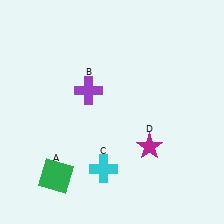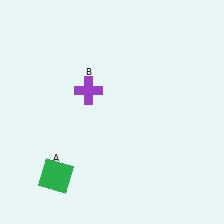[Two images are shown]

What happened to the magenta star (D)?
The magenta star (D) was removed in Image 2. It was in the bottom-right area of Image 1.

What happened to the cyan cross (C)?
The cyan cross (C) was removed in Image 2. It was in the bottom-left area of Image 1.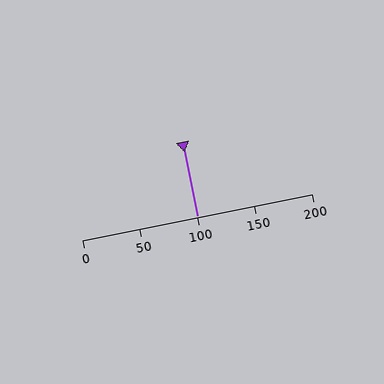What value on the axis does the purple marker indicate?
The marker indicates approximately 100.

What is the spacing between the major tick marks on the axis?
The major ticks are spaced 50 apart.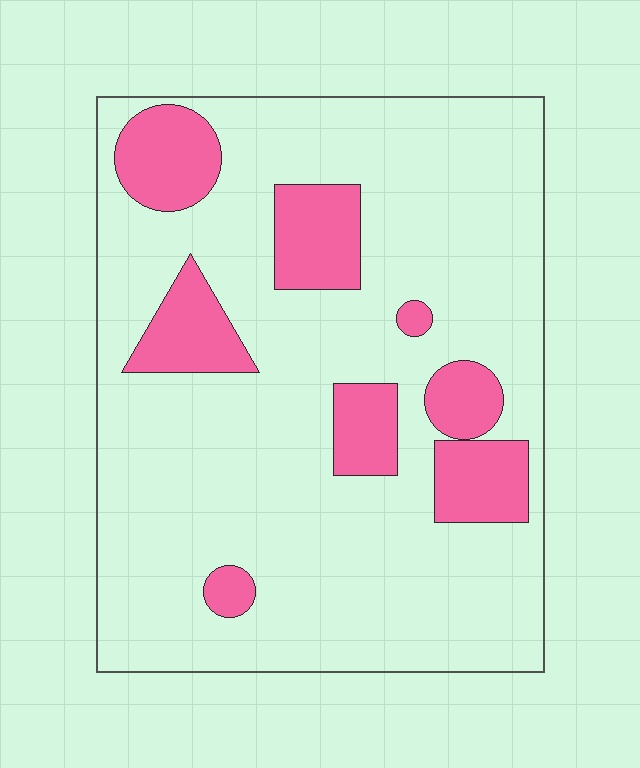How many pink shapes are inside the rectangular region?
8.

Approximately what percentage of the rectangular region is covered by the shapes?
Approximately 20%.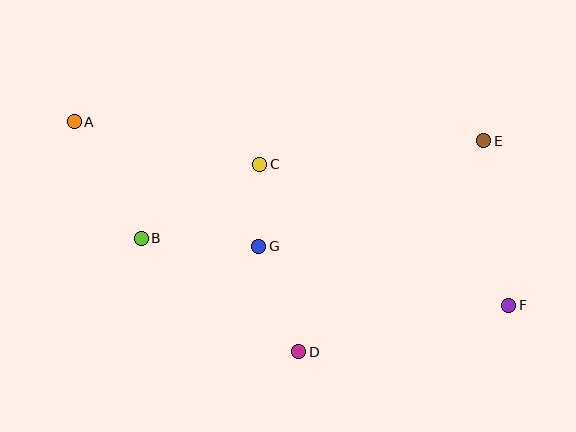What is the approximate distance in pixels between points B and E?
The distance between B and E is approximately 356 pixels.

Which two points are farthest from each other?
Points A and F are farthest from each other.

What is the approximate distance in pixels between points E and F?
The distance between E and F is approximately 166 pixels.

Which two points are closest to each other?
Points C and G are closest to each other.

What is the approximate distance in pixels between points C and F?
The distance between C and F is approximately 286 pixels.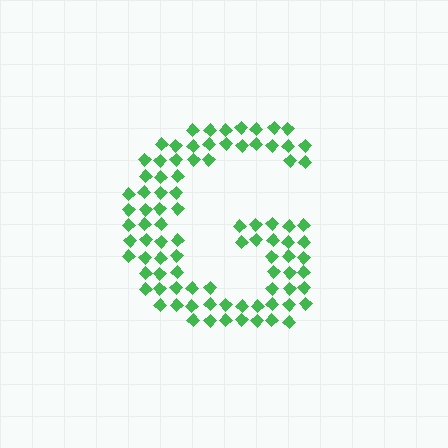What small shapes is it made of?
It is made of small diamonds.